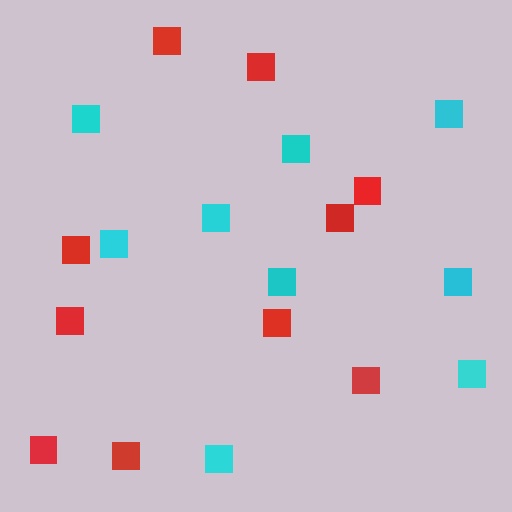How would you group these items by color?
There are 2 groups: one group of cyan squares (9) and one group of red squares (10).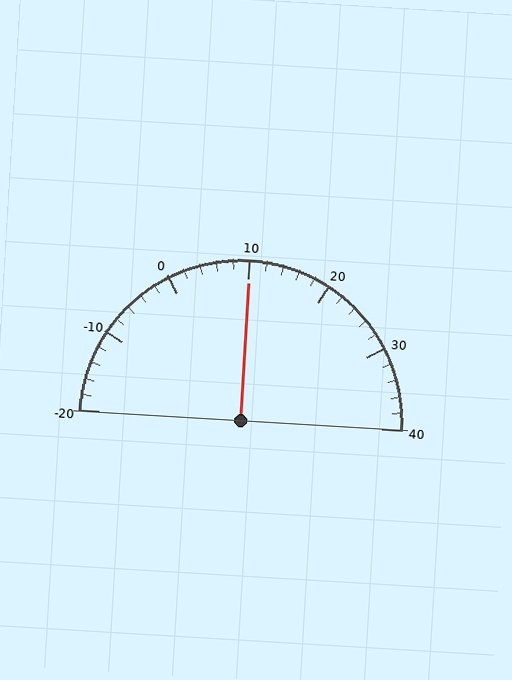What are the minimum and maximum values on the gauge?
The gauge ranges from -20 to 40.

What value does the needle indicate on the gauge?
The needle indicates approximately 10.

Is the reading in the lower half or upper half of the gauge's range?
The reading is in the upper half of the range (-20 to 40).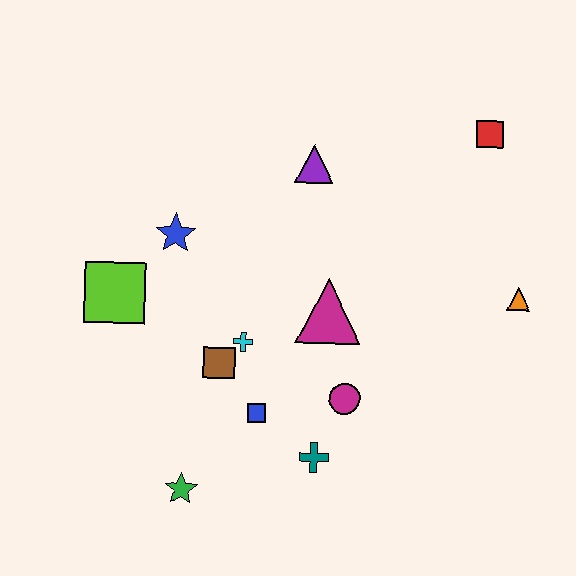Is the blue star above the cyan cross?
Yes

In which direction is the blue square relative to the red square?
The blue square is below the red square.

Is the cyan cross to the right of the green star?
Yes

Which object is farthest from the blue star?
The orange triangle is farthest from the blue star.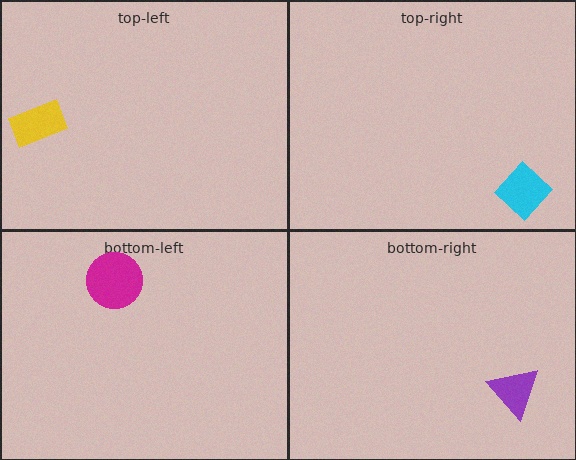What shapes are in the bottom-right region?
The purple triangle.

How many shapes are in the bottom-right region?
1.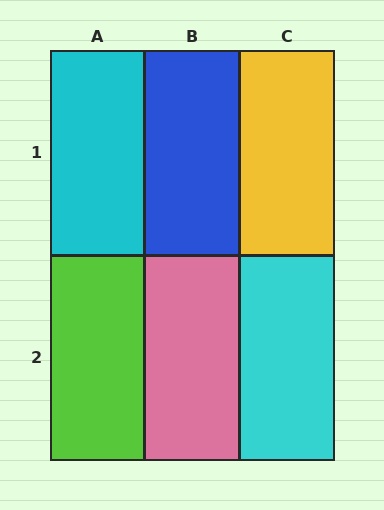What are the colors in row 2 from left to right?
Lime, pink, cyan.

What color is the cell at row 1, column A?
Cyan.